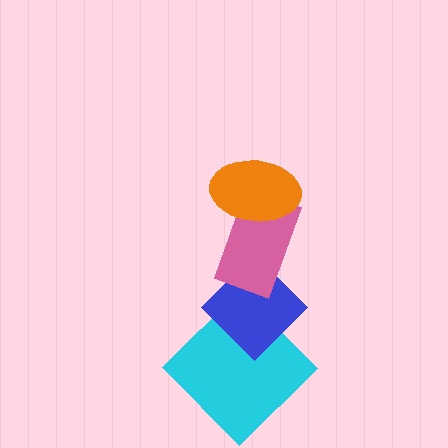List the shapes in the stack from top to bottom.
From top to bottom: the orange ellipse, the pink rectangle, the blue diamond, the cyan diamond.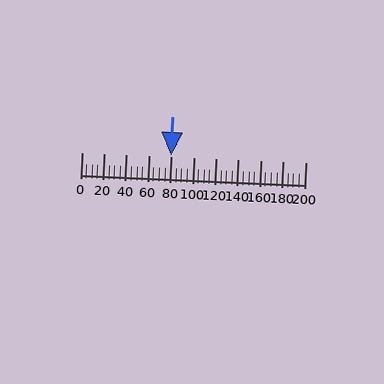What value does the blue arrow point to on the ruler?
The blue arrow points to approximately 80.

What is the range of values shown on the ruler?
The ruler shows values from 0 to 200.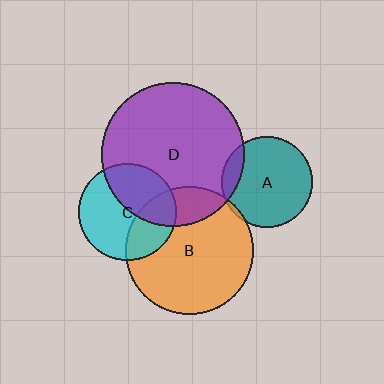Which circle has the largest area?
Circle D (purple).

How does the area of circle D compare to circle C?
Approximately 2.2 times.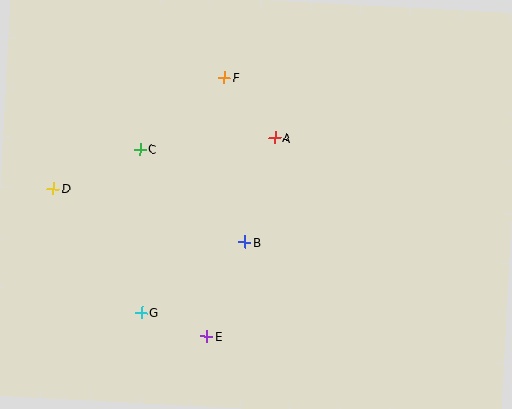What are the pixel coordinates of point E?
Point E is at (207, 337).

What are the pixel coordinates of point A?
Point A is at (275, 137).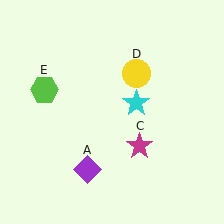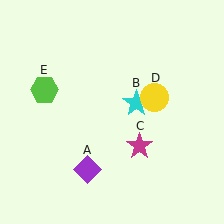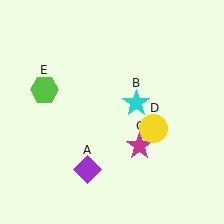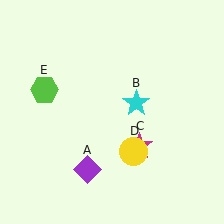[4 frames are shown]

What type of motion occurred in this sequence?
The yellow circle (object D) rotated clockwise around the center of the scene.